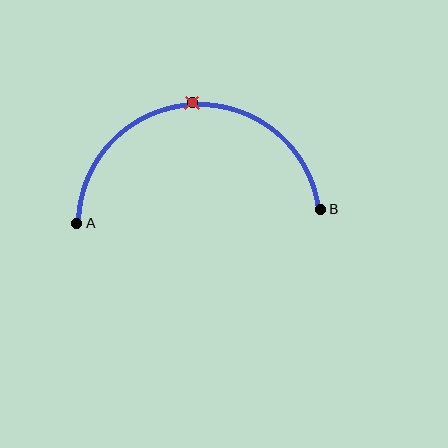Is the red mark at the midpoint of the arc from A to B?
Yes. The red mark lies on the arc at equal arc-length from both A and B — it is the arc midpoint.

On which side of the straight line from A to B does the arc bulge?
The arc bulges above the straight line connecting A and B.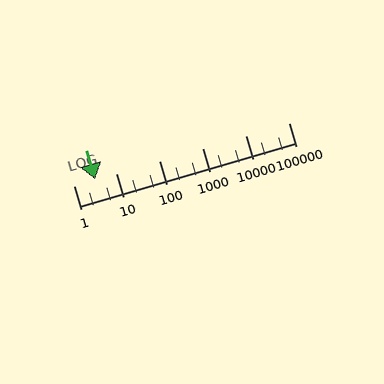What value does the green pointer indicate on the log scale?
The pointer indicates approximately 3.1.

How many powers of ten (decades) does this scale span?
The scale spans 5 decades, from 1 to 100000.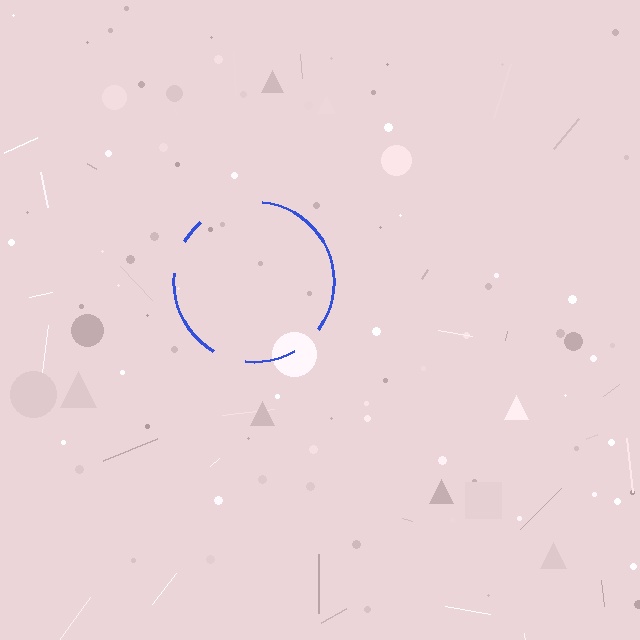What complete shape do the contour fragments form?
The contour fragments form a circle.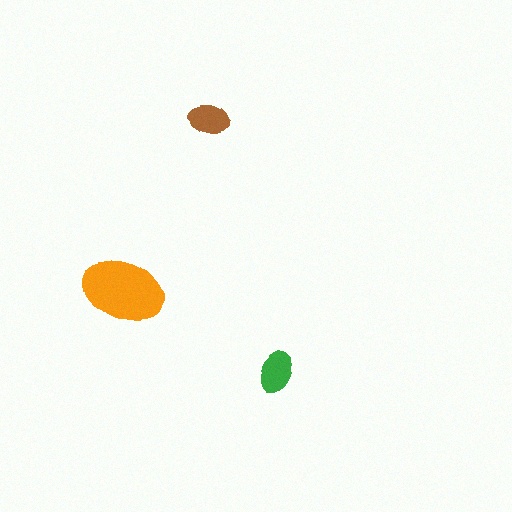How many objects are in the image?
There are 3 objects in the image.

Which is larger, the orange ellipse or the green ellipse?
The orange one.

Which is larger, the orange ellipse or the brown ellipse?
The orange one.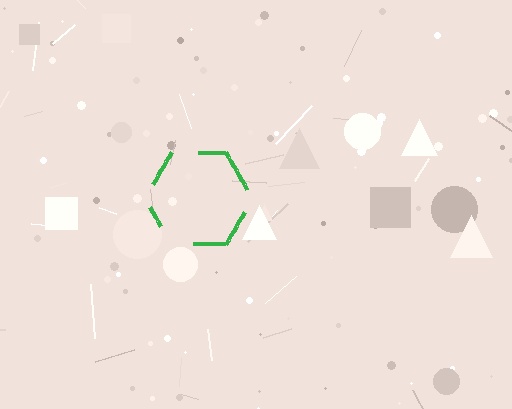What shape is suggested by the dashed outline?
The dashed outline suggests a hexagon.